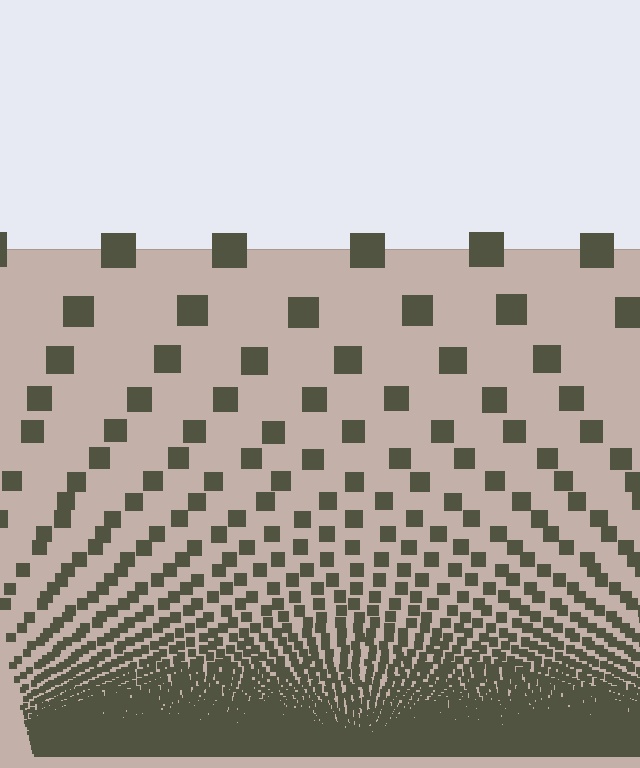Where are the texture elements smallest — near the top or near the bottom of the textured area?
Near the bottom.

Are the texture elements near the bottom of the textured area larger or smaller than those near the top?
Smaller. The gradient is inverted — elements near the bottom are smaller and denser.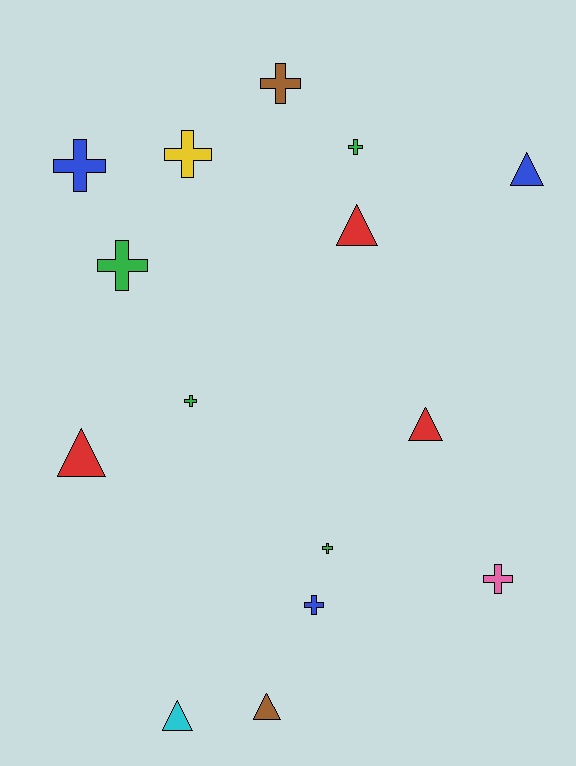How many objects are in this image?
There are 15 objects.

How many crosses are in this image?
There are 9 crosses.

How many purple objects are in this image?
There are no purple objects.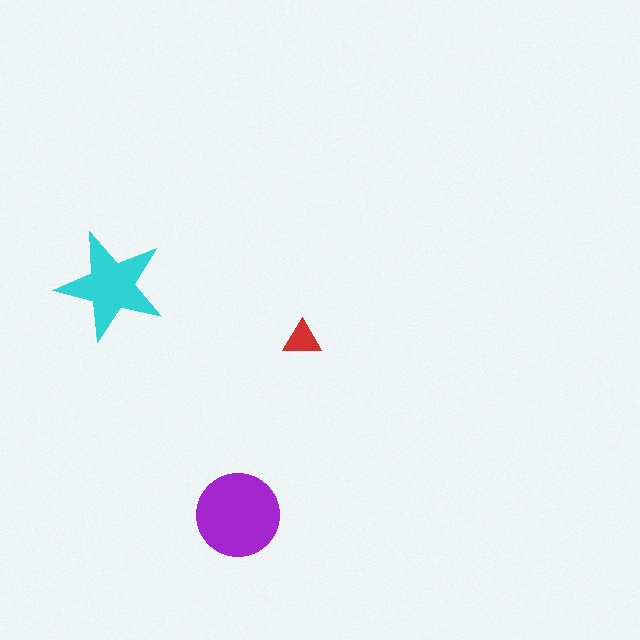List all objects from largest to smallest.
The purple circle, the cyan star, the red triangle.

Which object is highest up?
The cyan star is topmost.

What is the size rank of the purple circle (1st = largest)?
1st.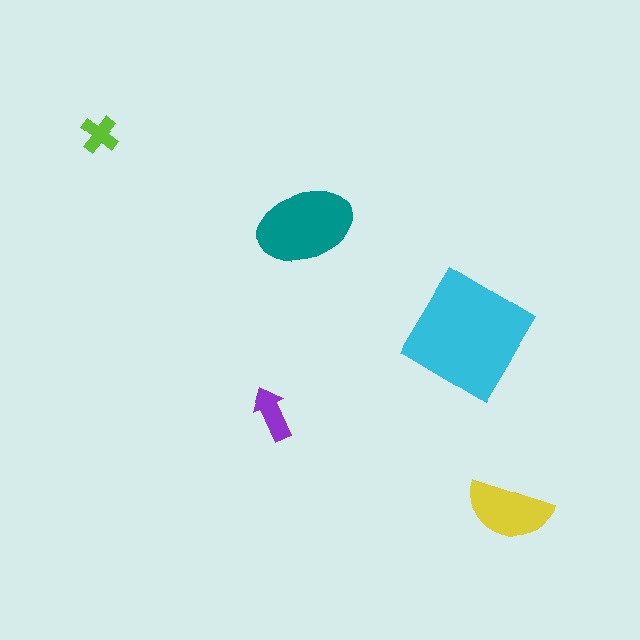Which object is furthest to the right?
The yellow semicircle is rightmost.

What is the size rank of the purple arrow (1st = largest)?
4th.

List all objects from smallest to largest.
The lime cross, the purple arrow, the yellow semicircle, the teal ellipse, the cyan diamond.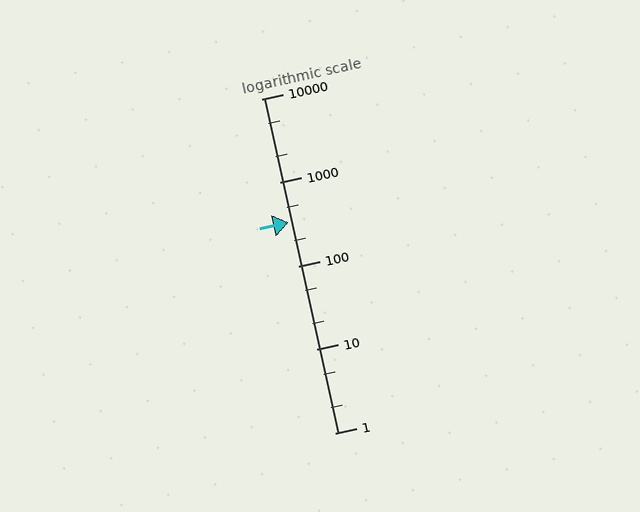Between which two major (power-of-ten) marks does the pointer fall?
The pointer is between 100 and 1000.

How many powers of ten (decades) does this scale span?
The scale spans 4 decades, from 1 to 10000.